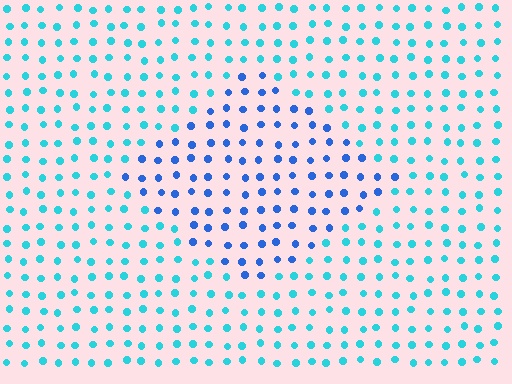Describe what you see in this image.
The image is filled with small cyan elements in a uniform arrangement. A diamond-shaped region is visible where the elements are tinted to a slightly different hue, forming a subtle color boundary.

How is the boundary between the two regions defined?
The boundary is defined purely by a slight shift in hue (about 37 degrees). Spacing, size, and orientation are identical on both sides.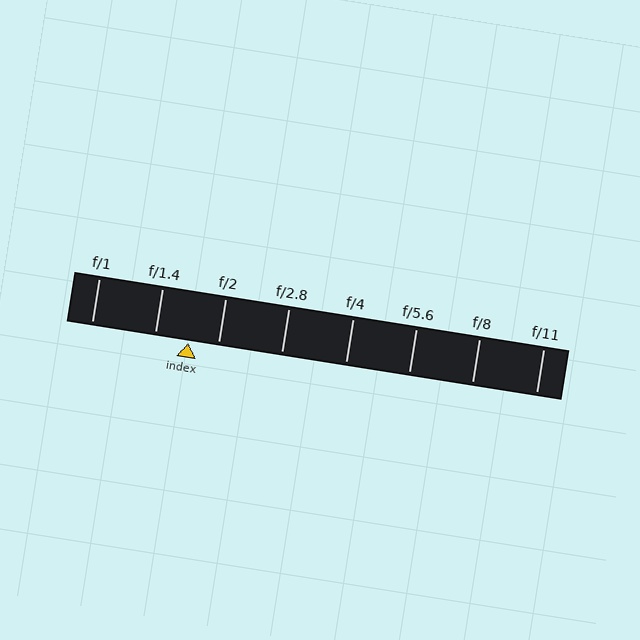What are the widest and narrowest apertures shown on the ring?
The widest aperture shown is f/1 and the narrowest is f/11.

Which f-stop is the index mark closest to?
The index mark is closest to f/2.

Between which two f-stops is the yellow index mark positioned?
The index mark is between f/1.4 and f/2.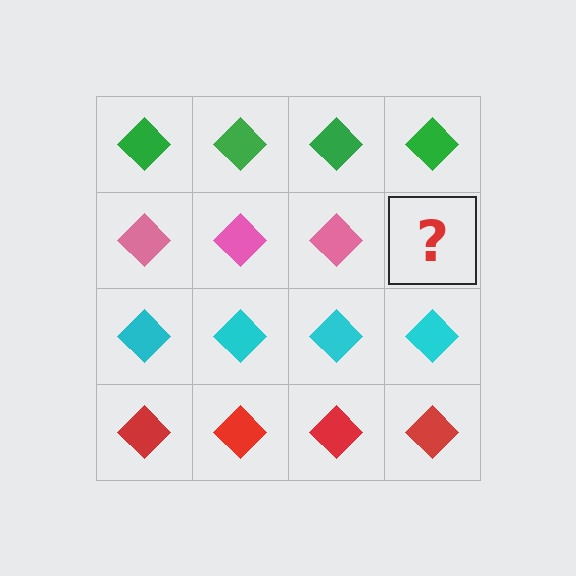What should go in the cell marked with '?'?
The missing cell should contain a pink diamond.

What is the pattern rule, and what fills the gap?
The rule is that each row has a consistent color. The gap should be filled with a pink diamond.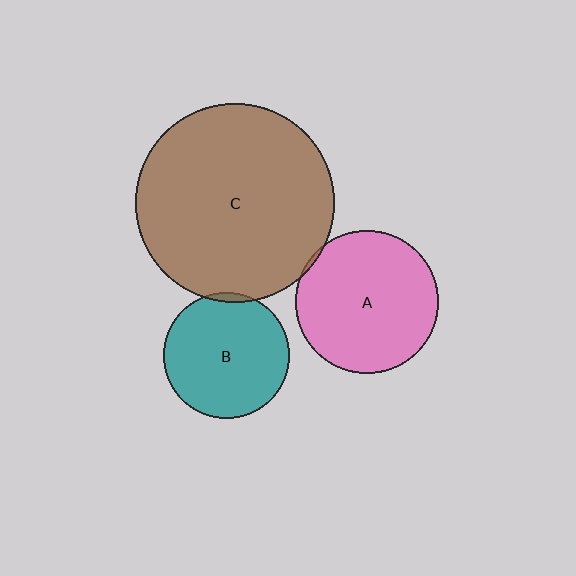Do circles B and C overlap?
Yes.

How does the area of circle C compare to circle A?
Approximately 1.9 times.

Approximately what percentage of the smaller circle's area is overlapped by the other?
Approximately 5%.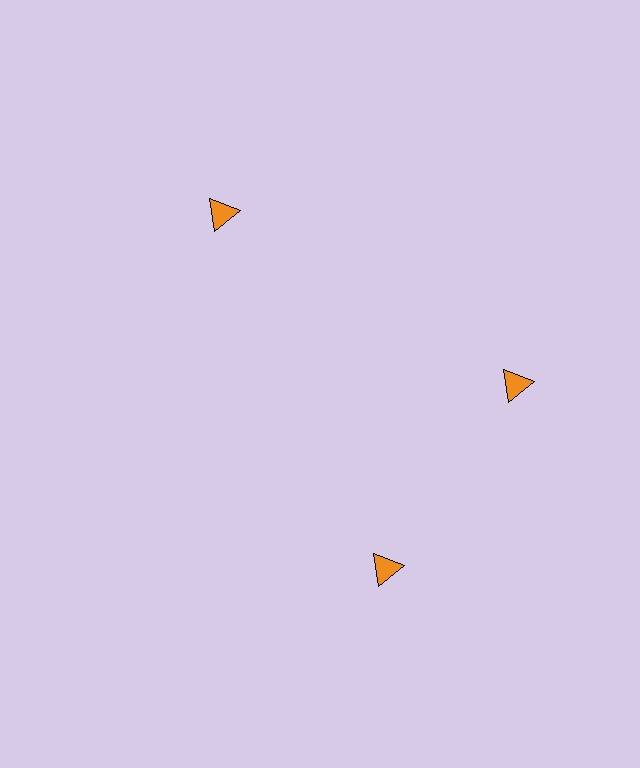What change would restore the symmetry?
The symmetry would be restored by rotating it back into even spacing with its neighbors so that all 3 triangles sit at equal angles and equal distance from the center.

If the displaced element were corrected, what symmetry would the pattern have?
It would have 3-fold rotational symmetry — the pattern would map onto itself every 120 degrees.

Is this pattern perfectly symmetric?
No. The 3 orange triangles are arranged in a ring, but one element near the 7 o'clock position is rotated out of alignment along the ring, breaking the 3-fold rotational symmetry.